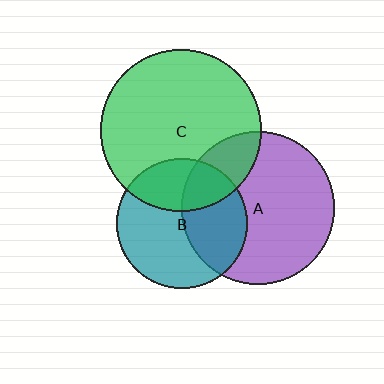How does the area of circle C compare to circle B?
Approximately 1.5 times.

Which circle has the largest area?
Circle C (green).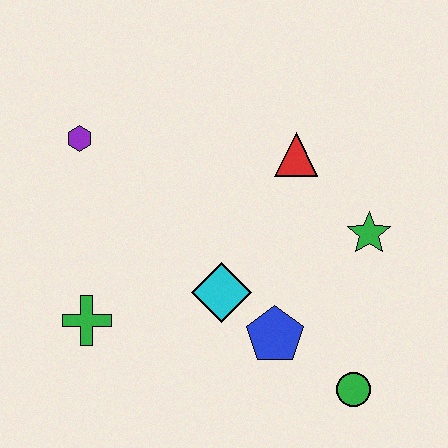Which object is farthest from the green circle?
The purple hexagon is farthest from the green circle.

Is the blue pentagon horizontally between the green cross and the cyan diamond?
No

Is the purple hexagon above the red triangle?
Yes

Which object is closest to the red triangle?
The green star is closest to the red triangle.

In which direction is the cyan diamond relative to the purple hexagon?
The cyan diamond is below the purple hexagon.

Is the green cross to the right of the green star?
No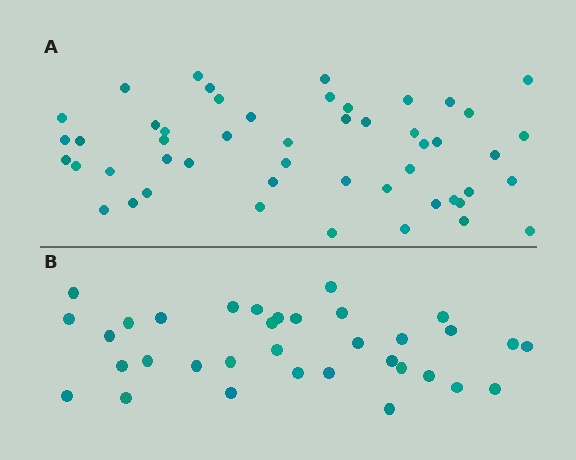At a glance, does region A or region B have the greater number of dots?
Region A (the top region) has more dots.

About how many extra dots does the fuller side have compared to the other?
Region A has approximately 15 more dots than region B.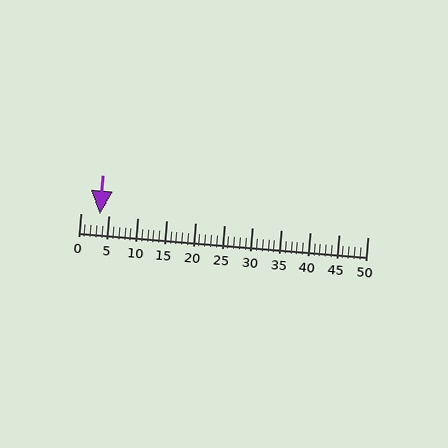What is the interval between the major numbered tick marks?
The major tick marks are spaced 5 units apart.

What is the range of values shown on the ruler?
The ruler shows values from 0 to 50.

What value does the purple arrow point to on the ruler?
The purple arrow points to approximately 3.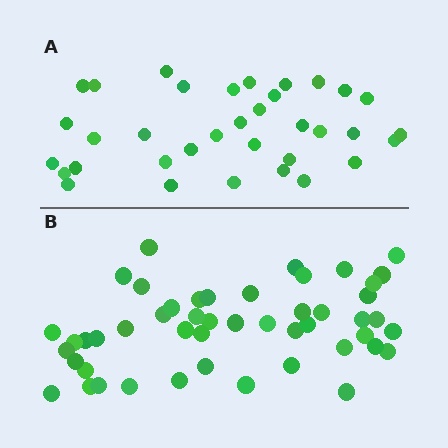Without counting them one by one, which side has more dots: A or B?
Region B (the bottom region) has more dots.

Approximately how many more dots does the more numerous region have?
Region B has approximately 15 more dots than region A.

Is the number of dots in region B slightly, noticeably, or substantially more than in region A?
Region B has noticeably more, but not dramatically so. The ratio is roughly 1.4 to 1.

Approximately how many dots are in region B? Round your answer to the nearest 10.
About 50 dots. (The exact count is 49, which rounds to 50.)